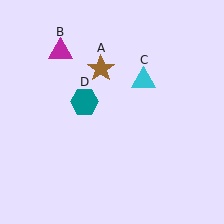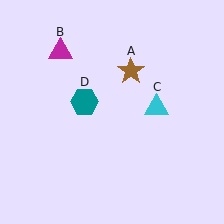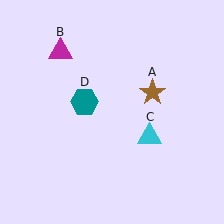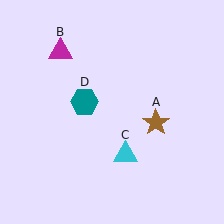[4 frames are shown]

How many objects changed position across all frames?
2 objects changed position: brown star (object A), cyan triangle (object C).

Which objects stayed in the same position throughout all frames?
Magenta triangle (object B) and teal hexagon (object D) remained stationary.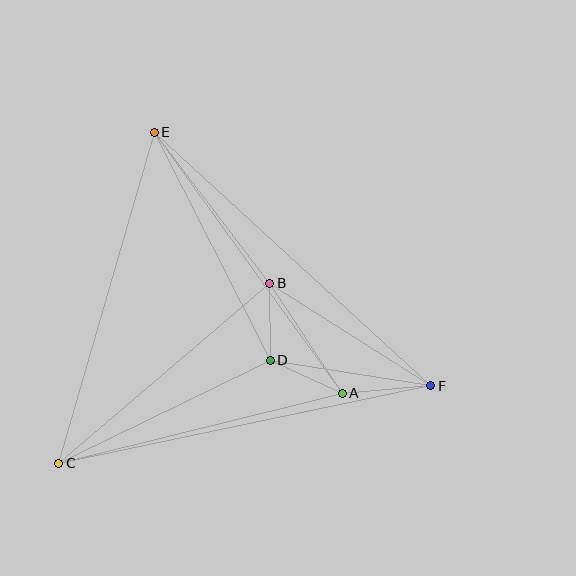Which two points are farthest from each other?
Points C and F are farthest from each other.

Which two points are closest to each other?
Points B and D are closest to each other.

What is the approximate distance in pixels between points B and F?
The distance between B and F is approximately 191 pixels.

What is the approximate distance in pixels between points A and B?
The distance between A and B is approximately 132 pixels.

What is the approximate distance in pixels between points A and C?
The distance between A and C is approximately 292 pixels.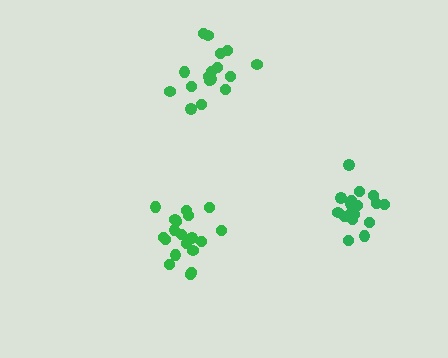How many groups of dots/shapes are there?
There are 3 groups.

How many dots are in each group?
Group 1: 19 dots, Group 2: 17 dots, Group 3: 17 dots (53 total).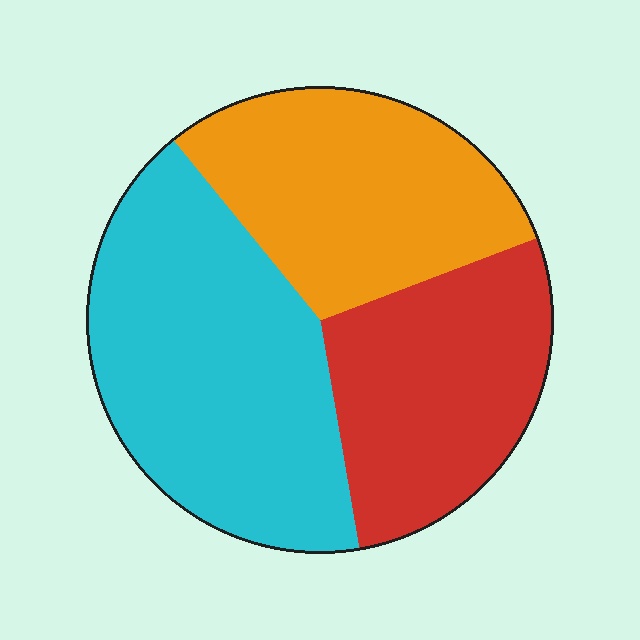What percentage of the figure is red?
Red covers around 30% of the figure.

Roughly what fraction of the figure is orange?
Orange covers around 30% of the figure.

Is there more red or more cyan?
Cyan.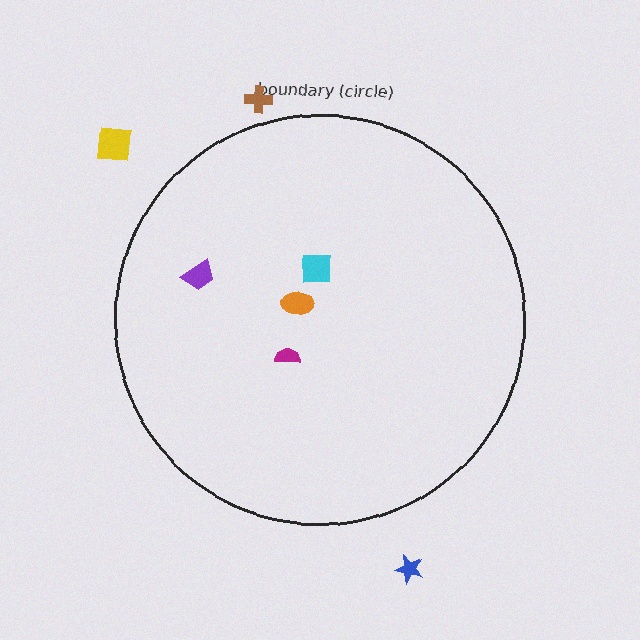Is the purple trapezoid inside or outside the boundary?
Inside.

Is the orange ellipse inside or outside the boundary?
Inside.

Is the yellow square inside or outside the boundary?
Outside.